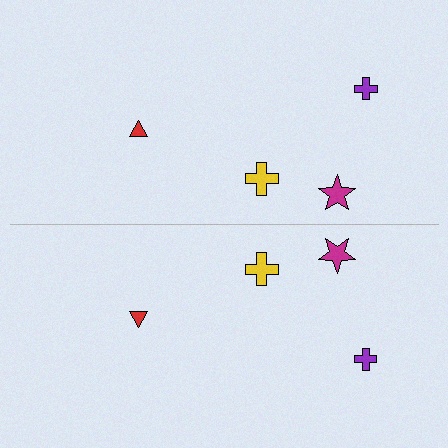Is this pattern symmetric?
Yes, this pattern has bilateral (reflection) symmetry.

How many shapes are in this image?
There are 8 shapes in this image.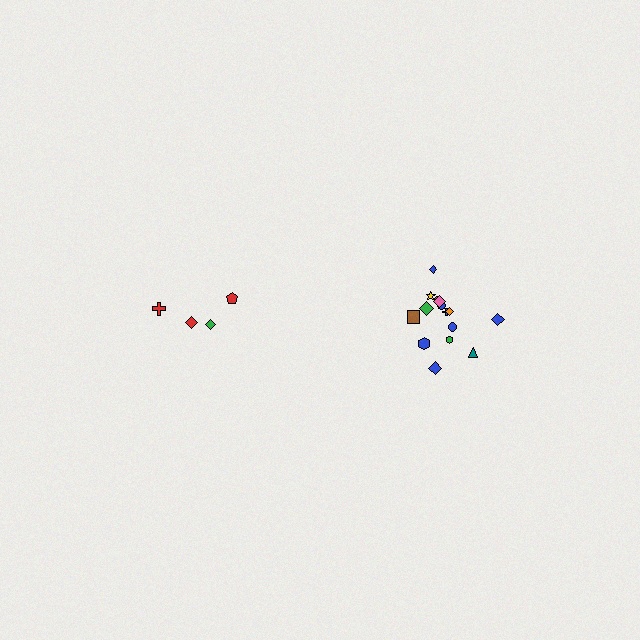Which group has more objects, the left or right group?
The right group.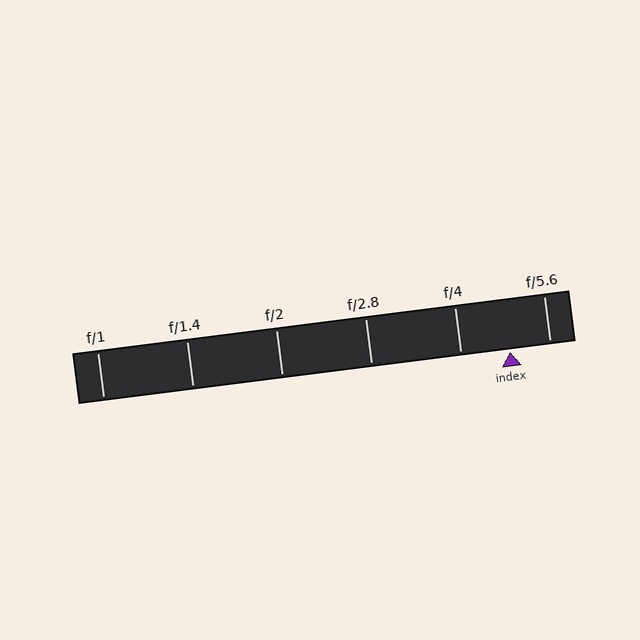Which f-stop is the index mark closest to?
The index mark is closest to f/5.6.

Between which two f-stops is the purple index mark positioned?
The index mark is between f/4 and f/5.6.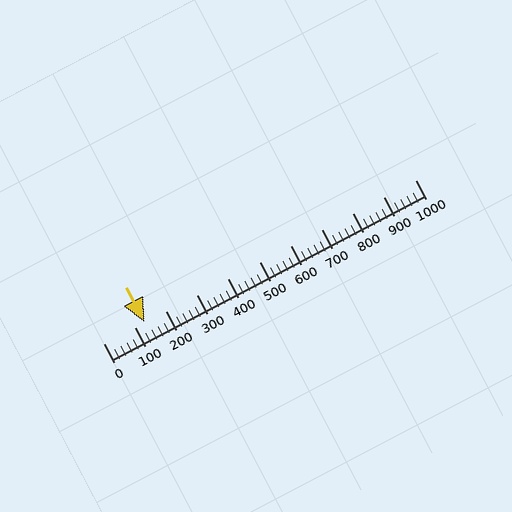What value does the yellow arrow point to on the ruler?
The yellow arrow points to approximately 132.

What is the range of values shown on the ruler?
The ruler shows values from 0 to 1000.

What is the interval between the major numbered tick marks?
The major tick marks are spaced 100 units apart.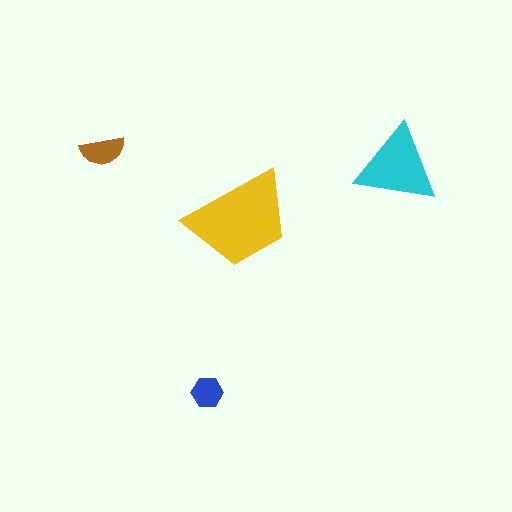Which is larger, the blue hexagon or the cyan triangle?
The cyan triangle.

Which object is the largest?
The yellow trapezoid.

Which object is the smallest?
The blue hexagon.